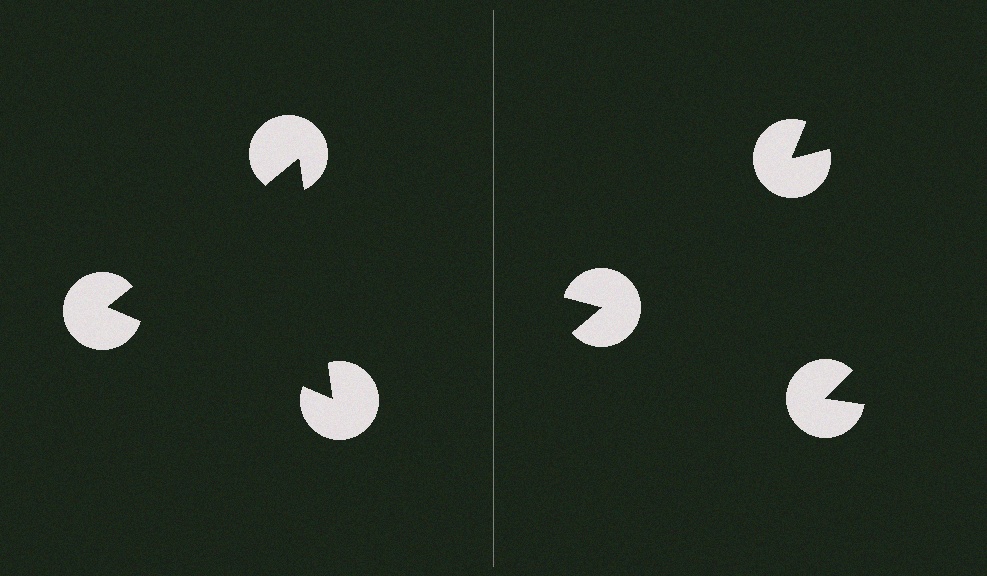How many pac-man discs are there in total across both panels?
6 — 3 on each side.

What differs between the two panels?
The pac-man discs are positioned identically on both sides; only the wedge orientations differ. On the left they align to a triangle; on the right they are misaligned.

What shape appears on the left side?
An illusory triangle.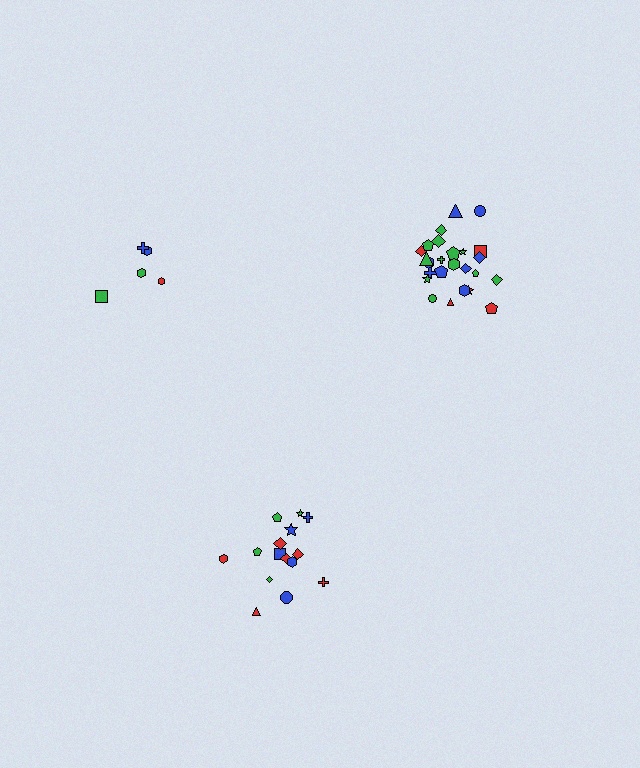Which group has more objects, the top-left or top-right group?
The top-right group.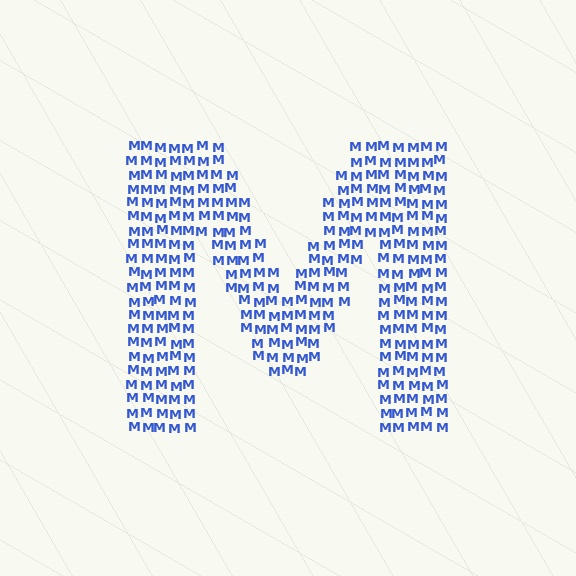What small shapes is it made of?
It is made of small letter M's.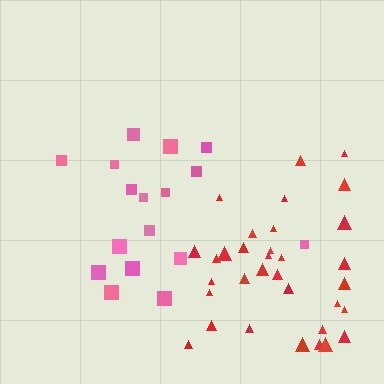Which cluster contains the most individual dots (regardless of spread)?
Red (33).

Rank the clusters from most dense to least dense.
red, pink.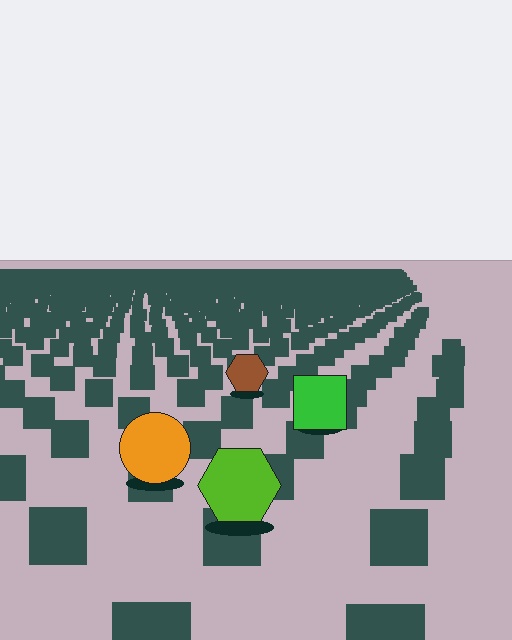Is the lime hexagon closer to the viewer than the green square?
Yes. The lime hexagon is closer — you can tell from the texture gradient: the ground texture is coarser near it.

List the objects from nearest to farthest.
From nearest to farthest: the lime hexagon, the orange circle, the green square, the brown hexagon.